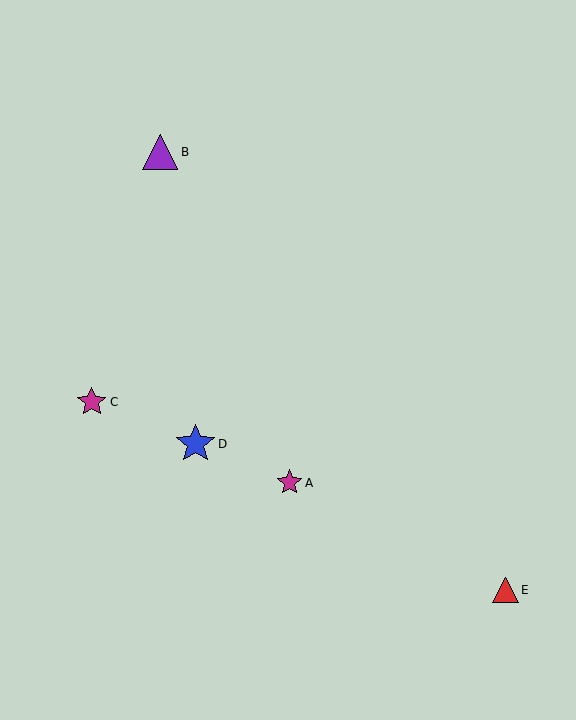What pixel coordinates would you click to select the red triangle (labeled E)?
Click at (505, 590) to select the red triangle E.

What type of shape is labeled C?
Shape C is a magenta star.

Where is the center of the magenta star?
The center of the magenta star is at (92, 402).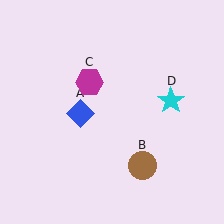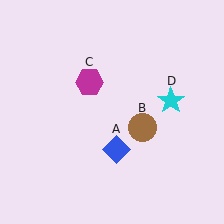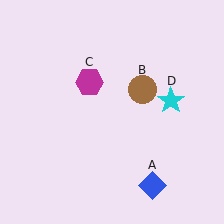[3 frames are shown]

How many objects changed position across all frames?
2 objects changed position: blue diamond (object A), brown circle (object B).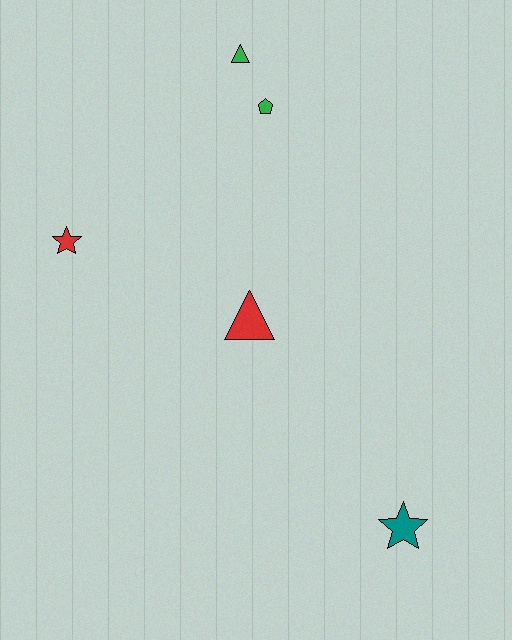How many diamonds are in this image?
There are no diamonds.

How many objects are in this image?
There are 5 objects.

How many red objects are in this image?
There are 2 red objects.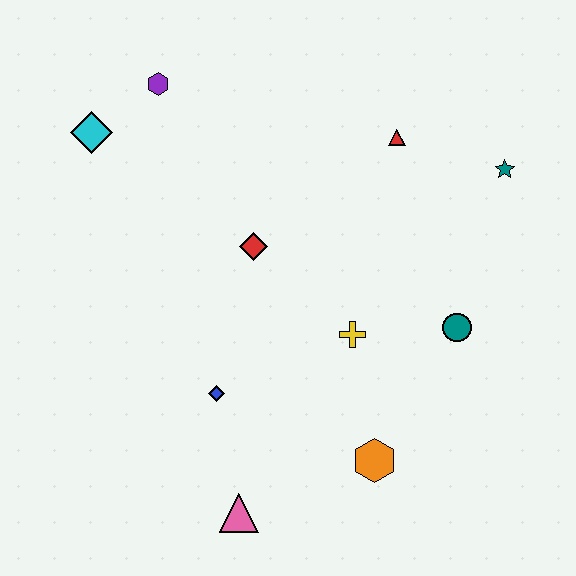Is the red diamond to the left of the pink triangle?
No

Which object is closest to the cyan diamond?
The purple hexagon is closest to the cyan diamond.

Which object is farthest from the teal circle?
The cyan diamond is farthest from the teal circle.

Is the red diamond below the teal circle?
No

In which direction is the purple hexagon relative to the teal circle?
The purple hexagon is to the left of the teal circle.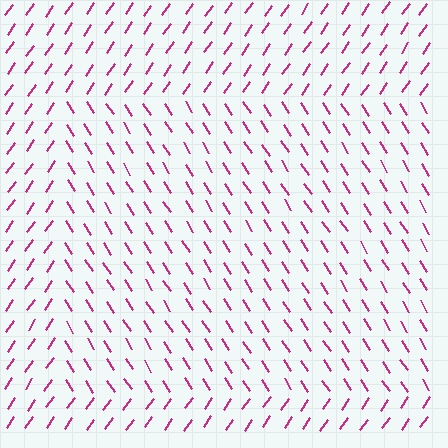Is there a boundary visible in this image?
Yes, there is a texture boundary formed by a change in line orientation.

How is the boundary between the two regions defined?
The boundary is defined purely by a change in line orientation (approximately 67 degrees difference). All lines are the same color and thickness.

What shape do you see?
I see a rectangle.